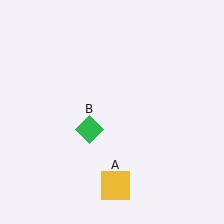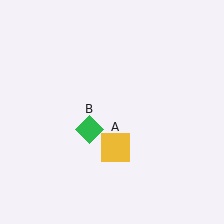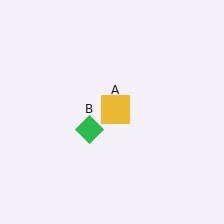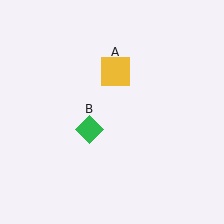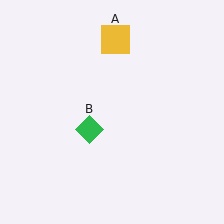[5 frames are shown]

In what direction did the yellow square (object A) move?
The yellow square (object A) moved up.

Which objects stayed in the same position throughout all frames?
Green diamond (object B) remained stationary.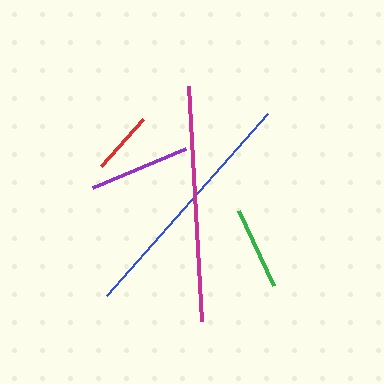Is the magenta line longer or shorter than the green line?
The magenta line is longer than the green line.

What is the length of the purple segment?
The purple segment is approximately 101 pixels long.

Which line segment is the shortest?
The red line is the shortest at approximately 63 pixels.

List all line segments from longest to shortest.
From longest to shortest: blue, magenta, purple, green, red.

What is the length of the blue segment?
The blue segment is approximately 243 pixels long.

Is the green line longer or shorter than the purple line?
The purple line is longer than the green line.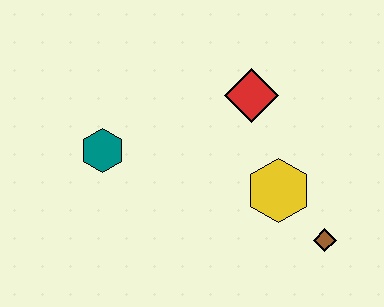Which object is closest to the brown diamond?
The yellow hexagon is closest to the brown diamond.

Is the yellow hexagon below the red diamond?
Yes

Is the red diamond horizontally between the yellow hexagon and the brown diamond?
No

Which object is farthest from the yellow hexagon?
The teal hexagon is farthest from the yellow hexagon.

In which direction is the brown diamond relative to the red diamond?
The brown diamond is below the red diamond.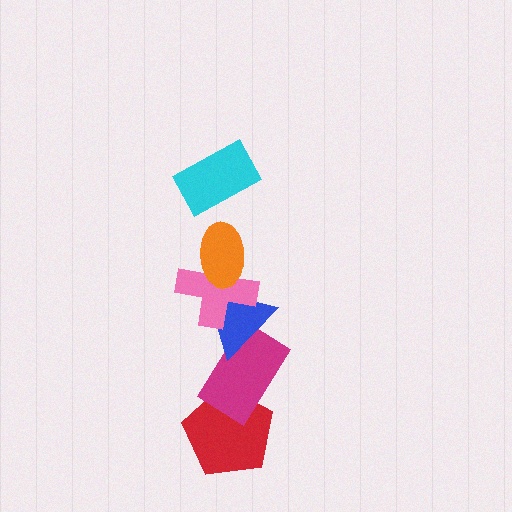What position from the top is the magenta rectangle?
The magenta rectangle is 5th from the top.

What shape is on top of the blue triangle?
The pink cross is on top of the blue triangle.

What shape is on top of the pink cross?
The orange ellipse is on top of the pink cross.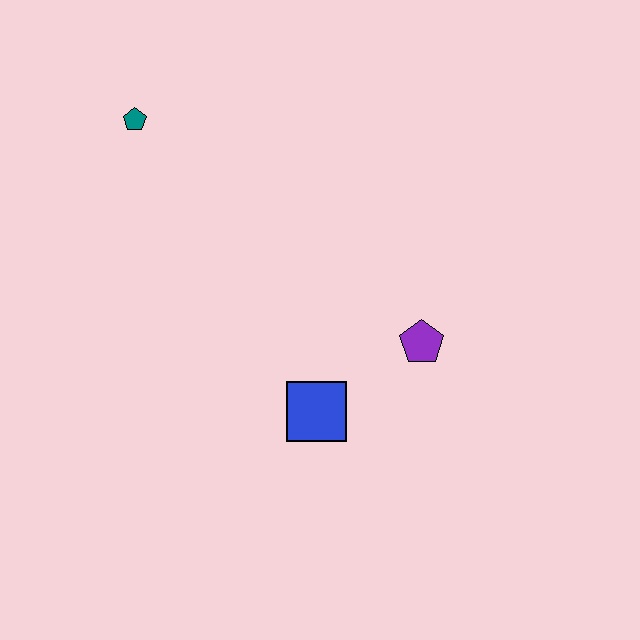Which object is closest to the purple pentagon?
The blue square is closest to the purple pentagon.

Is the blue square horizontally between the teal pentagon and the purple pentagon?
Yes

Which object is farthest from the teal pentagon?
The purple pentagon is farthest from the teal pentagon.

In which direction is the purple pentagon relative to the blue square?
The purple pentagon is to the right of the blue square.